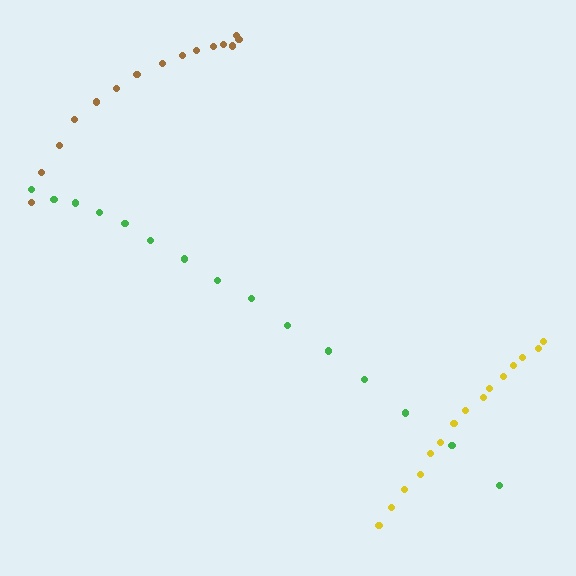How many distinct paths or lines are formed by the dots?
There are 3 distinct paths.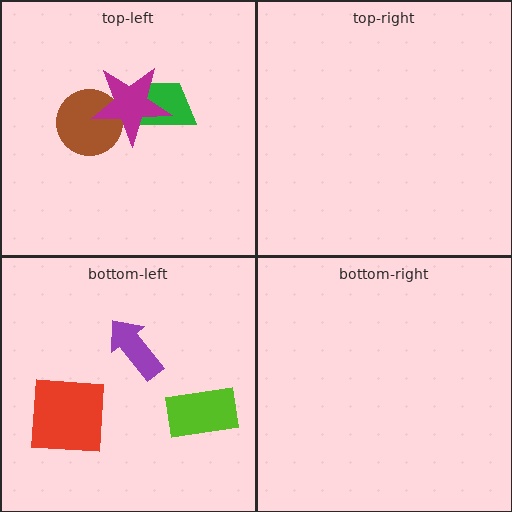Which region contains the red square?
The bottom-left region.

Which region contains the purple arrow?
The bottom-left region.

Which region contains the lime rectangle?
The bottom-left region.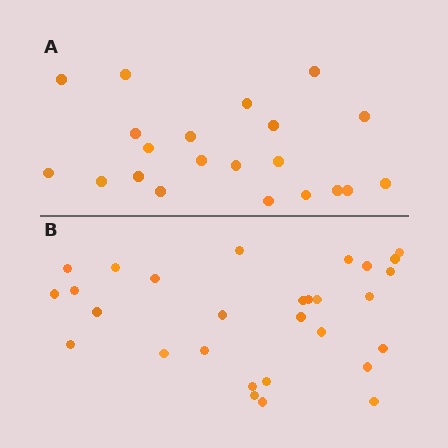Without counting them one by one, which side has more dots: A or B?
Region B (the bottom region) has more dots.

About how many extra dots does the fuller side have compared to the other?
Region B has roughly 8 or so more dots than region A.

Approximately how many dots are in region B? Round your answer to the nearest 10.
About 30 dots. (The exact count is 29, which rounds to 30.)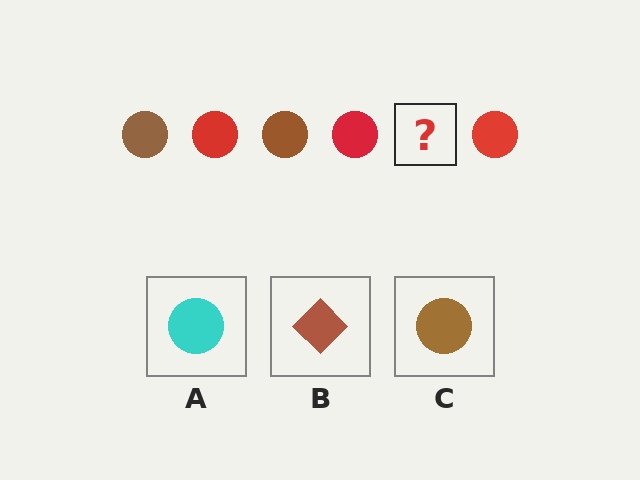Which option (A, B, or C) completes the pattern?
C.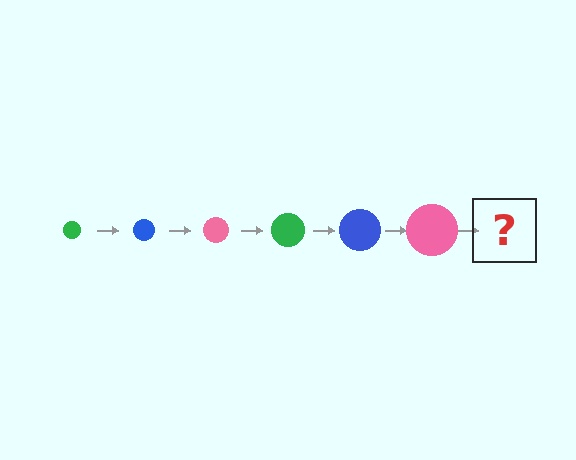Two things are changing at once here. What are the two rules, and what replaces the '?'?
The two rules are that the circle grows larger each step and the color cycles through green, blue, and pink. The '?' should be a green circle, larger than the previous one.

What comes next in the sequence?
The next element should be a green circle, larger than the previous one.